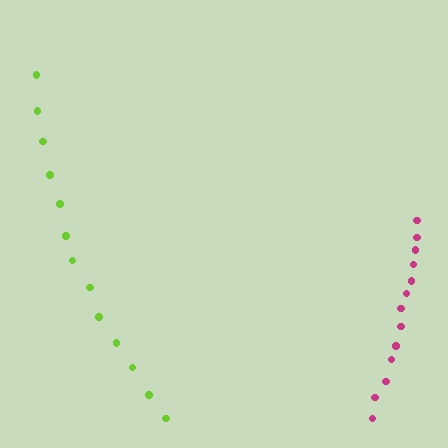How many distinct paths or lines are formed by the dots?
There are 2 distinct paths.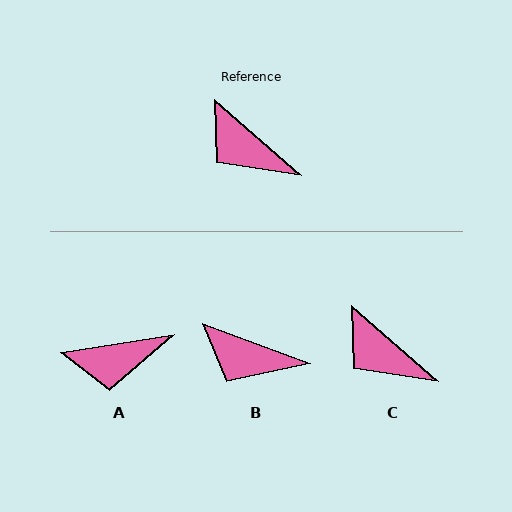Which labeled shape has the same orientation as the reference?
C.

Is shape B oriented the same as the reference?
No, it is off by about 21 degrees.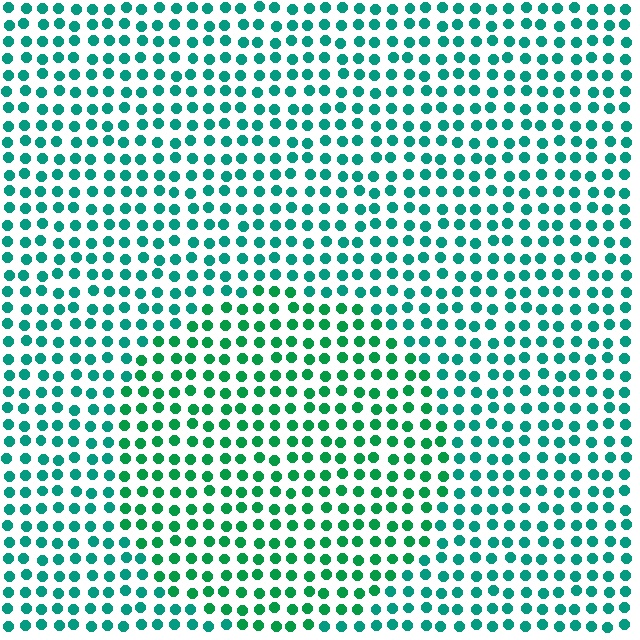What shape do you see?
I see a circle.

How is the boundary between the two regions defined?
The boundary is defined purely by a slight shift in hue (about 24 degrees). Spacing, size, and orientation are identical on both sides.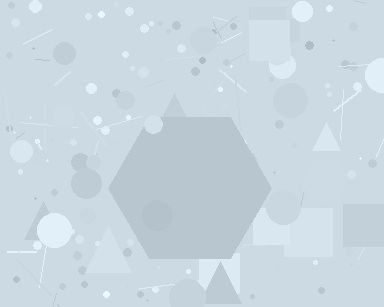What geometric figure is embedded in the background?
A hexagon is embedded in the background.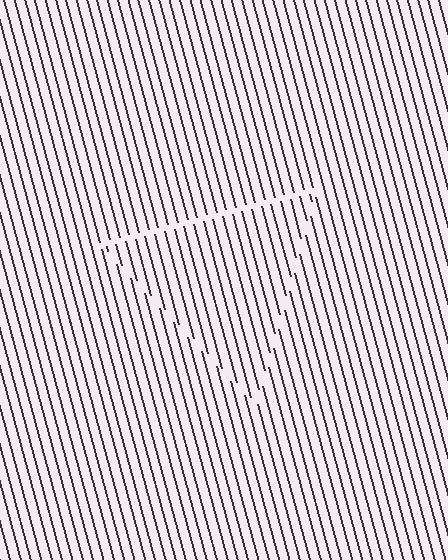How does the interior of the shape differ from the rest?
The interior of the shape contains the same grating, shifted by half a period — the contour is defined by the phase discontinuity where line-ends from the inner and outer gratings abut.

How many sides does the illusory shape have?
3 sides — the line-ends trace a triangle.